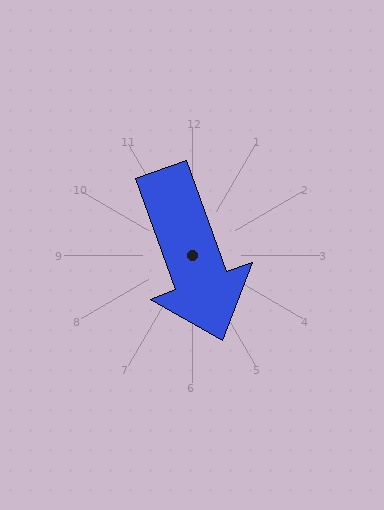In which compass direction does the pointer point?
South.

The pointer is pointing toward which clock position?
Roughly 5 o'clock.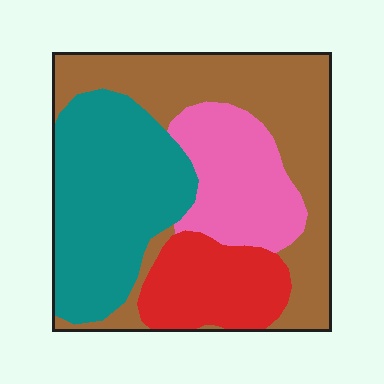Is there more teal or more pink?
Teal.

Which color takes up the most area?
Brown, at roughly 35%.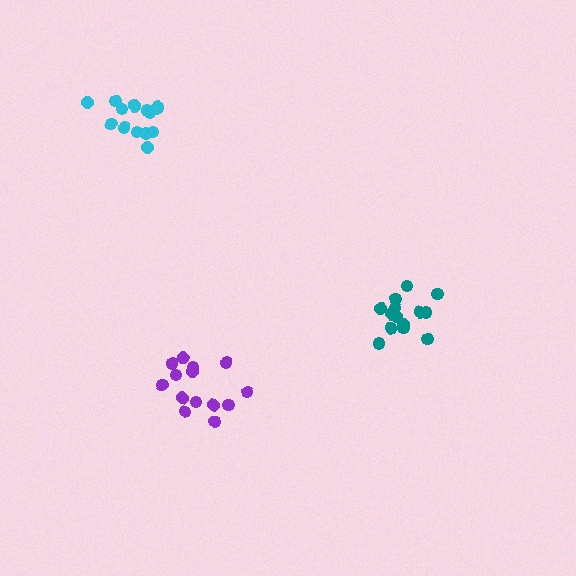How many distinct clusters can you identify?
There are 3 distinct clusters.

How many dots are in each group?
Group 1: 14 dots, Group 2: 14 dots, Group 3: 15 dots (43 total).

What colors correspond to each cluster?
The clusters are colored: teal, purple, cyan.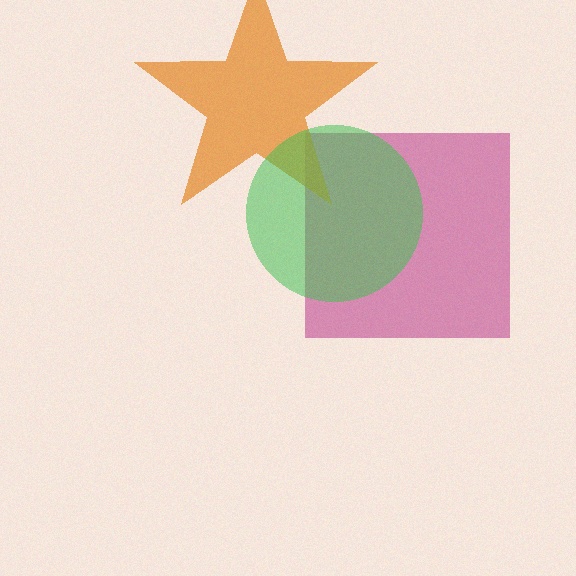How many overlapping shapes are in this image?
There are 3 overlapping shapes in the image.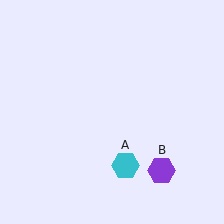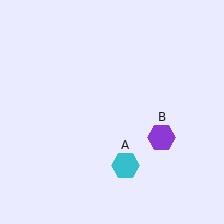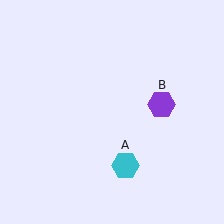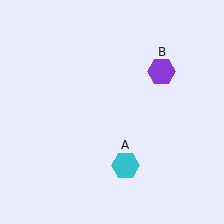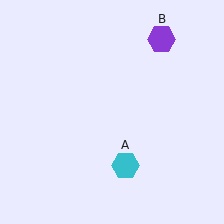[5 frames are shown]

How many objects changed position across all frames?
1 object changed position: purple hexagon (object B).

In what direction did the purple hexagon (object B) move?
The purple hexagon (object B) moved up.